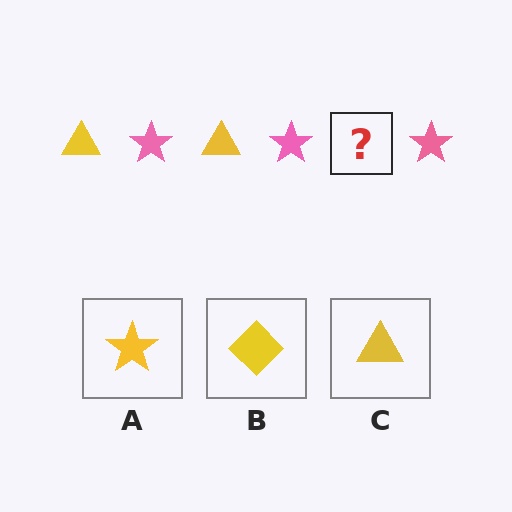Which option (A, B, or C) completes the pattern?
C.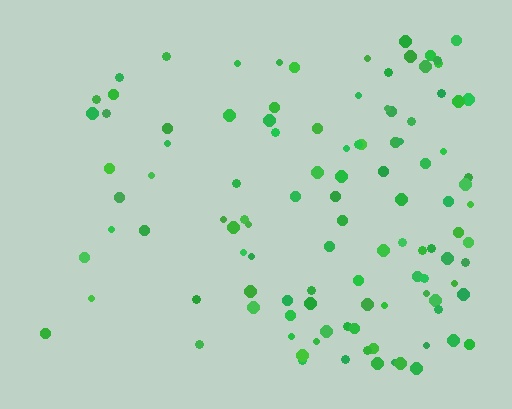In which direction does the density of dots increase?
From left to right, with the right side densest.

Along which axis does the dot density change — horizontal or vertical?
Horizontal.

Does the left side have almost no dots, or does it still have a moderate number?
Still a moderate number, just noticeably fewer than the right.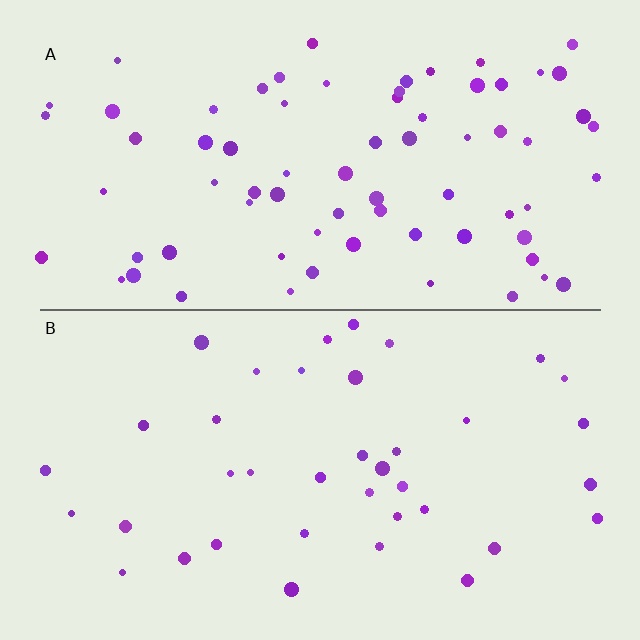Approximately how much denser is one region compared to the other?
Approximately 1.9× — region A over region B.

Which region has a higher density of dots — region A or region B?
A (the top).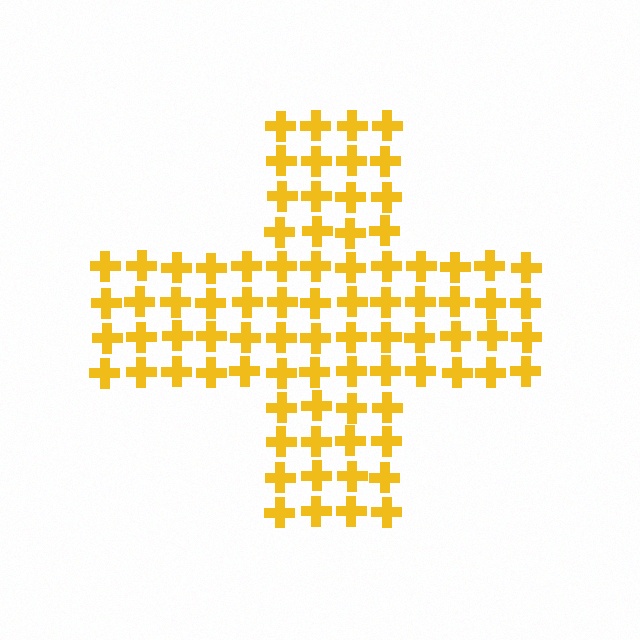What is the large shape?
The large shape is a cross.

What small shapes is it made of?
It is made of small crosses.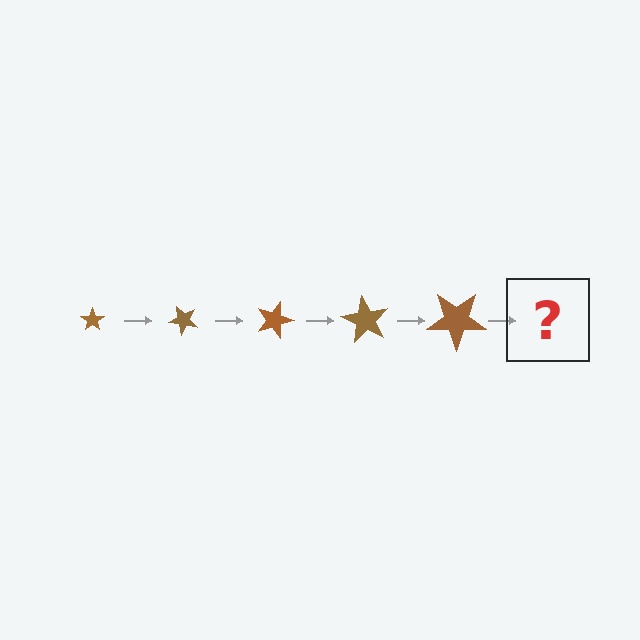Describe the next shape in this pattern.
It should be a star, larger than the previous one and rotated 225 degrees from the start.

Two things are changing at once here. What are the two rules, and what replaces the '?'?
The two rules are that the star grows larger each step and it rotates 45 degrees each step. The '?' should be a star, larger than the previous one and rotated 225 degrees from the start.